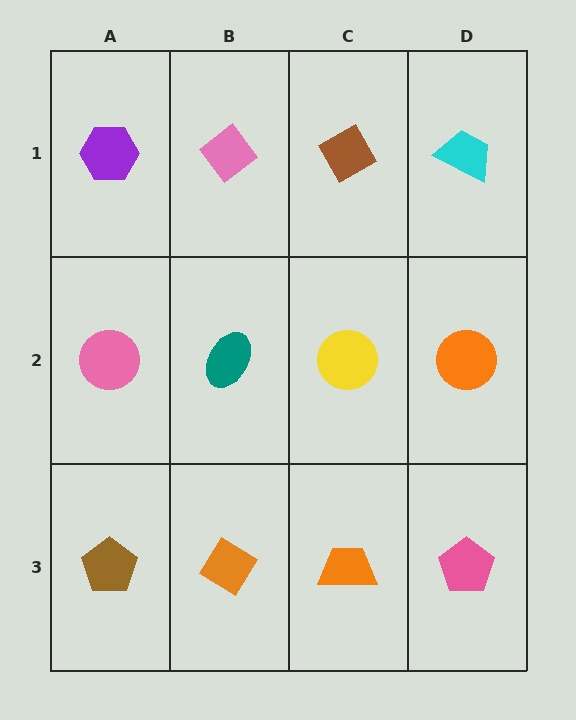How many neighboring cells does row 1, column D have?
2.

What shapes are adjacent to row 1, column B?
A teal ellipse (row 2, column B), a purple hexagon (row 1, column A), a brown diamond (row 1, column C).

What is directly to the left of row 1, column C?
A pink diamond.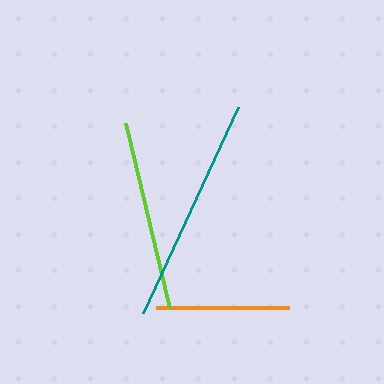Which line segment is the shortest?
The orange line is the shortest at approximately 133 pixels.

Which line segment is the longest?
The teal line is the longest at approximately 227 pixels.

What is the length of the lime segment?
The lime segment is approximately 190 pixels long.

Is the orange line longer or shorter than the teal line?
The teal line is longer than the orange line.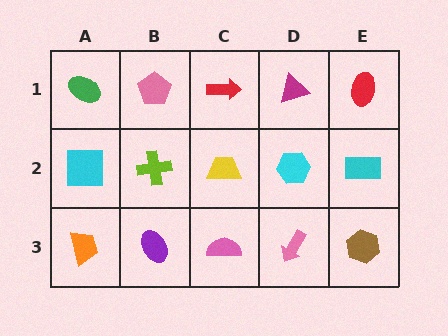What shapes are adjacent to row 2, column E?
A red ellipse (row 1, column E), a brown hexagon (row 3, column E), a cyan hexagon (row 2, column D).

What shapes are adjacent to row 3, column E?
A cyan rectangle (row 2, column E), a pink arrow (row 3, column D).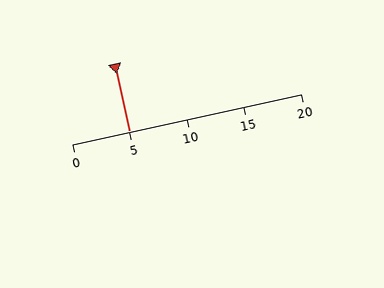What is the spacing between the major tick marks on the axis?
The major ticks are spaced 5 apart.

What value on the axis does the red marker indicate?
The marker indicates approximately 5.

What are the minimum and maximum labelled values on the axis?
The axis runs from 0 to 20.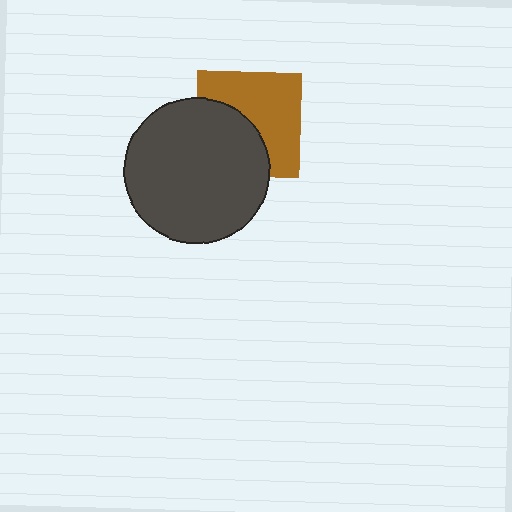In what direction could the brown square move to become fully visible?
The brown square could move toward the upper-right. That would shift it out from behind the dark gray circle entirely.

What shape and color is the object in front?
The object in front is a dark gray circle.